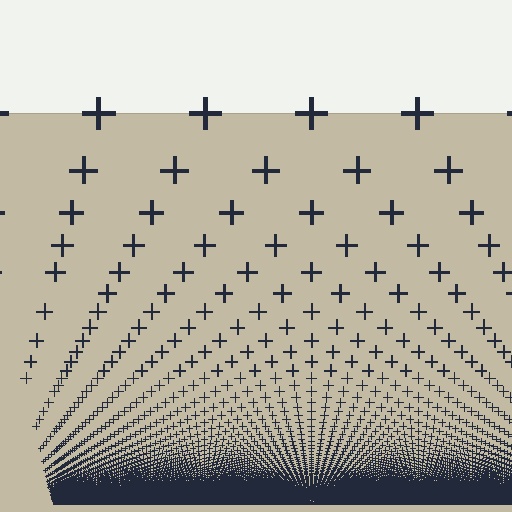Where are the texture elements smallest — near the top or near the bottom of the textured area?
Near the bottom.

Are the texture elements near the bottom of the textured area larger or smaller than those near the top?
Smaller. The gradient is inverted — elements near the bottom are smaller and denser.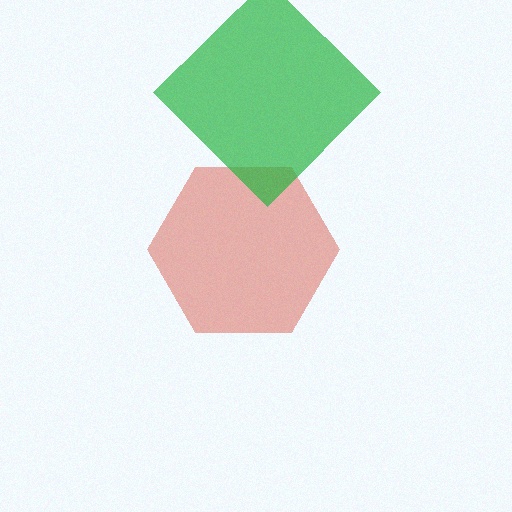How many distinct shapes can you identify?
There are 2 distinct shapes: a red hexagon, a green diamond.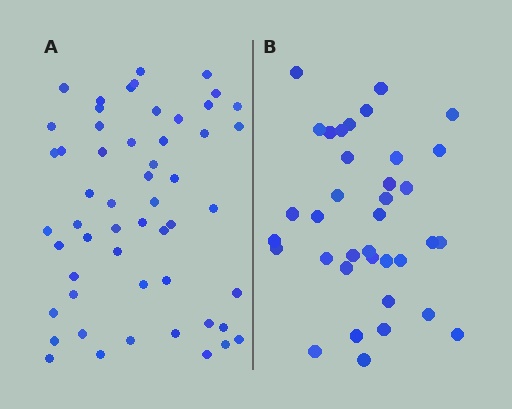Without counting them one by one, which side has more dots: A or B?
Region A (the left region) has more dots.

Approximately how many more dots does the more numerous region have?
Region A has approximately 20 more dots than region B.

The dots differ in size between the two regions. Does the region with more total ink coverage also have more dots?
No. Region B has more total ink coverage because its dots are larger, but region A actually contains more individual dots. Total area can be misleading — the number of items is what matters here.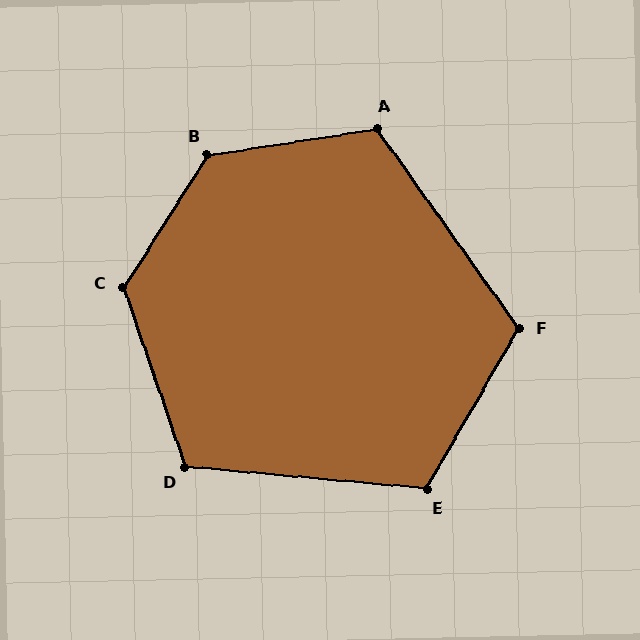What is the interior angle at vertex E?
Approximately 115 degrees (obtuse).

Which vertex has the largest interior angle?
B, at approximately 131 degrees.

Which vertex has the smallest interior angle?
D, at approximately 114 degrees.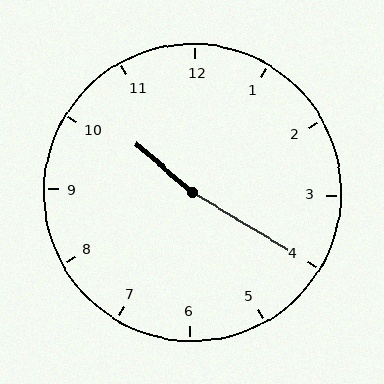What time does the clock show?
10:20.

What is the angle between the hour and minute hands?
Approximately 170 degrees.